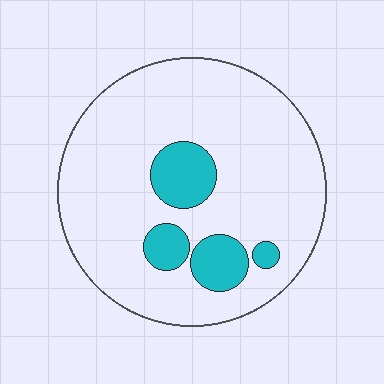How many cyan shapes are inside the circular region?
4.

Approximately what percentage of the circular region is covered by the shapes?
Approximately 15%.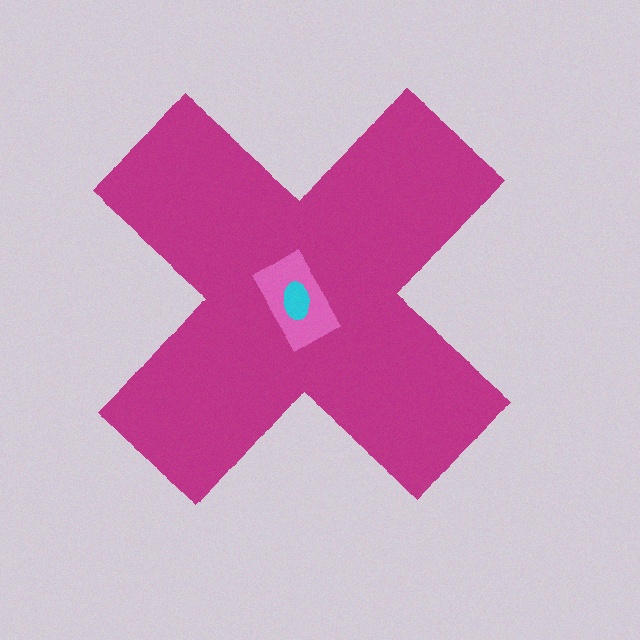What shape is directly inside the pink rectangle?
The cyan ellipse.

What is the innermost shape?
The cyan ellipse.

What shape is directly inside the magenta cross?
The pink rectangle.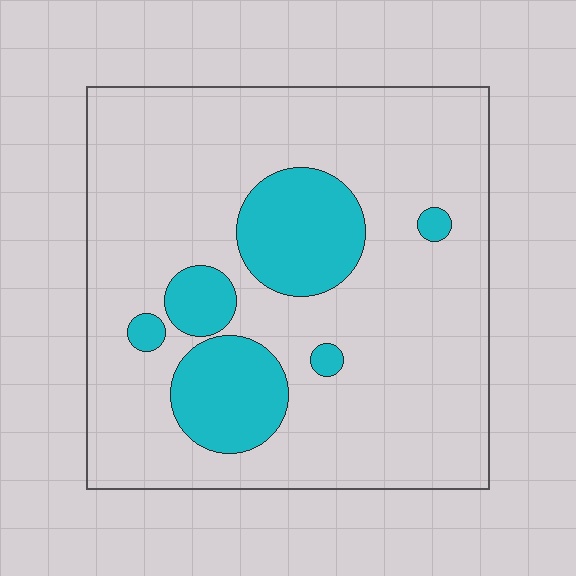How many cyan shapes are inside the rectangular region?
6.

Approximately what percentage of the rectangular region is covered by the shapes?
Approximately 20%.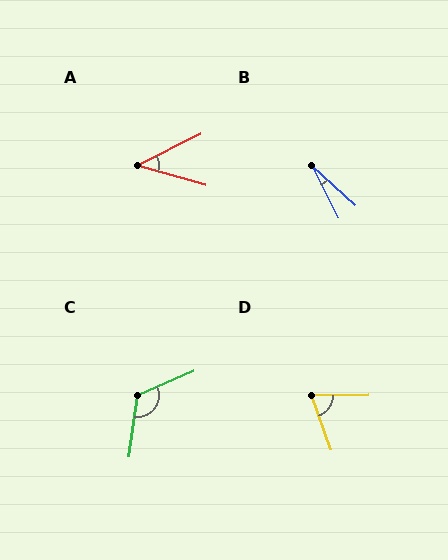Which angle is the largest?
C, at approximately 121 degrees.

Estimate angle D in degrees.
Approximately 71 degrees.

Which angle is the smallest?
B, at approximately 21 degrees.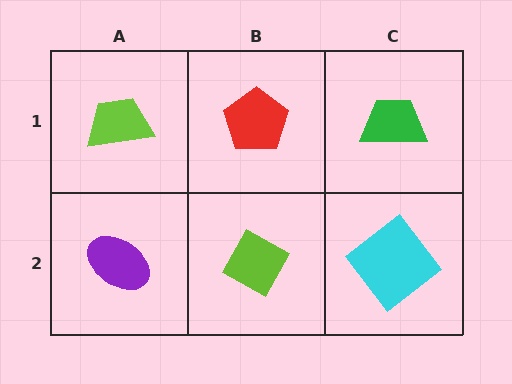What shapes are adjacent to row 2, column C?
A green trapezoid (row 1, column C), a lime diamond (row 2, column B).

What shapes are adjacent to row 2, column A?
A lime trapezoid (row 1, column A), a lime diamond (row 2, column B).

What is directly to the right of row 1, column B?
A green trapezoid.